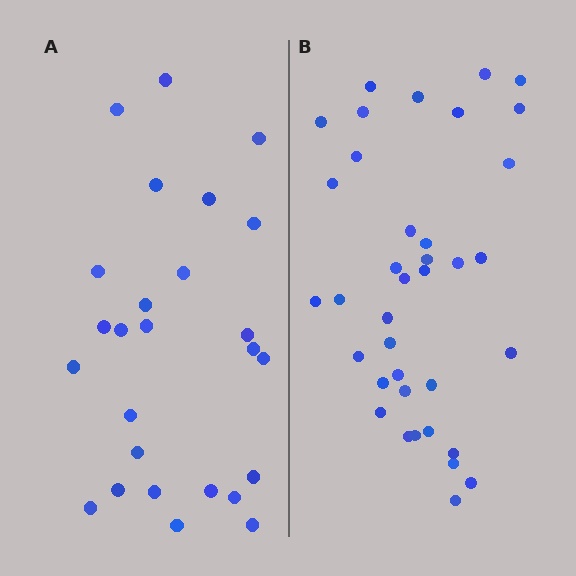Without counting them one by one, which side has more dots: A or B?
Region B (the right region) has more dots.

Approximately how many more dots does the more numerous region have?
Region B has roughly 12 or so more dots than region A.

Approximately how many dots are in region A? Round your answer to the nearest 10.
About 30 dots. (The exact count is 26, which rounds to 30.)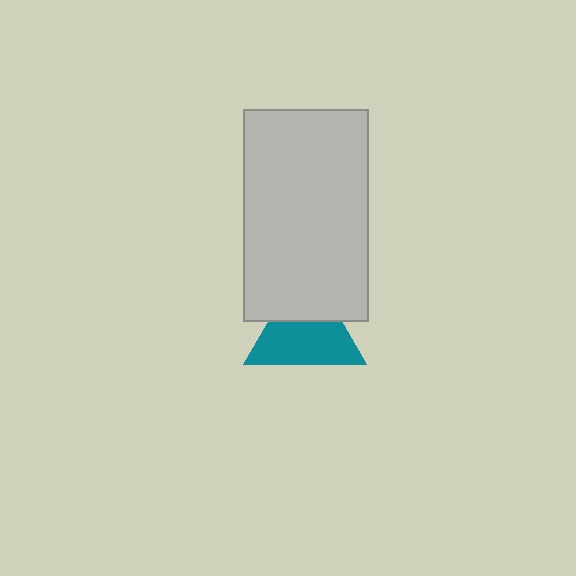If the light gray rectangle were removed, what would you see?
You would see the complete teal triangle.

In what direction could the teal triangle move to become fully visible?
The teal triangle could move down. That would shift it out from behind the light gray rectangle entirely.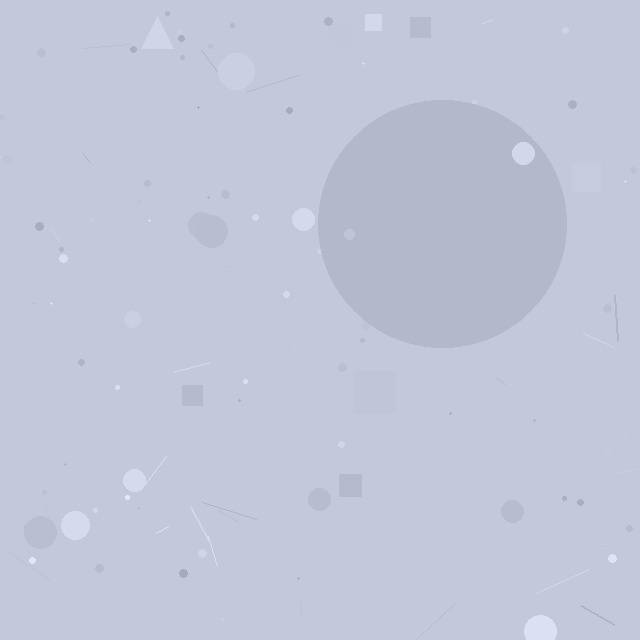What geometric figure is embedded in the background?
A circle is embedded in the background.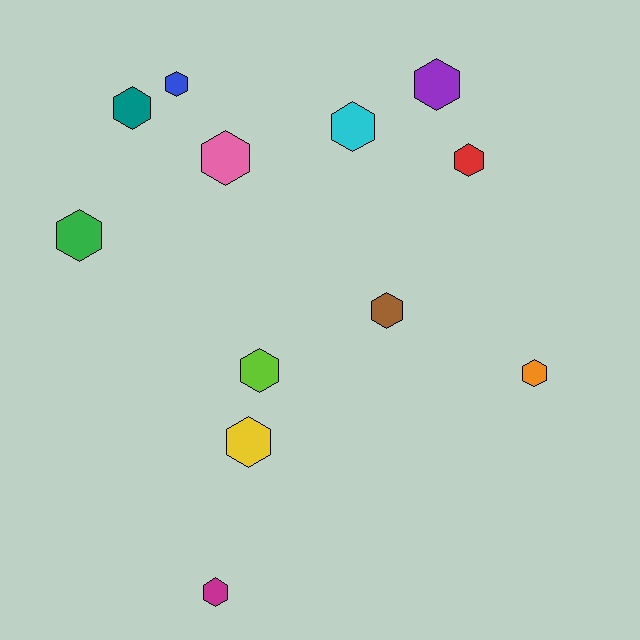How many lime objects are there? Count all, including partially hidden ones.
There is 1 lime object.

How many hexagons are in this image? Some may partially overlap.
There are 12 hexagons.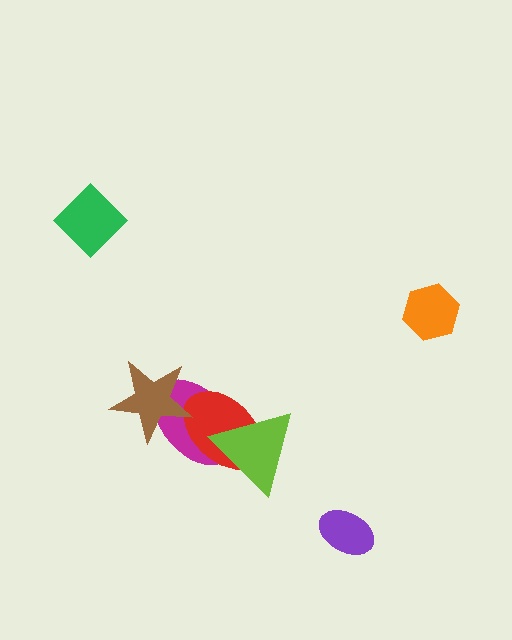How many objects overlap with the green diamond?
0 objects overlap with the green diamond.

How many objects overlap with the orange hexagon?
0 objects overlap with the orange hexagon.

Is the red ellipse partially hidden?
Yes, it is partially covered by another shape.